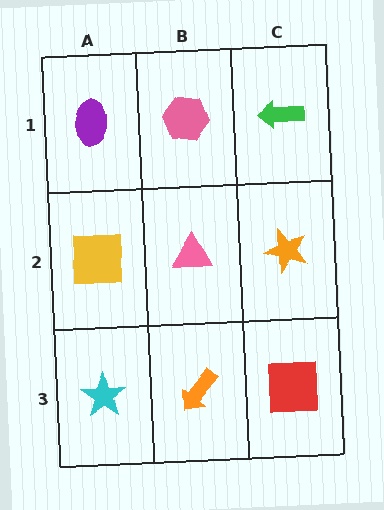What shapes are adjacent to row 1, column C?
An orange star (row 2, column C), a pink hexagon (row 1, column B).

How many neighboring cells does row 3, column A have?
2.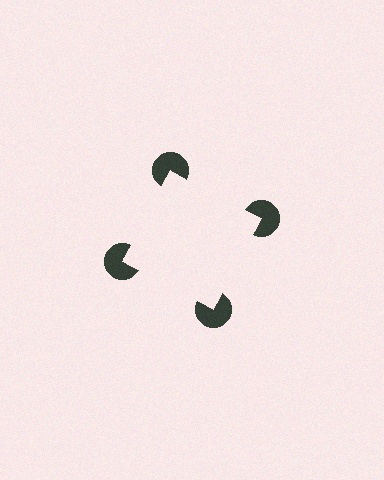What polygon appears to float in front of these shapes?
An illusory square — its edges are inferred from the aligned wedge cuts in the pac-man discs, not physically drawn.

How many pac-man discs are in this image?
There are 4 — one at each vertex of the illusory square.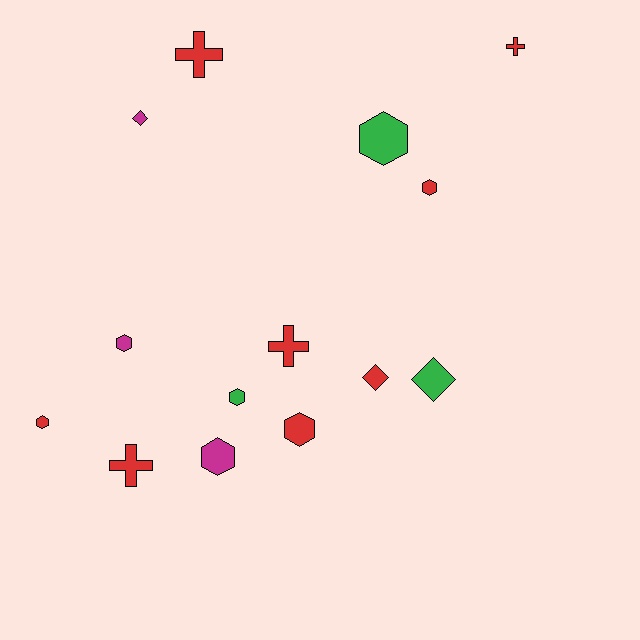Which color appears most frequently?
Red, with 8 objects.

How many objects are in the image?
There are 14 objects.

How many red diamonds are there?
There is 1 red diamond.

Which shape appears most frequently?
Hexagon, with 7 objects.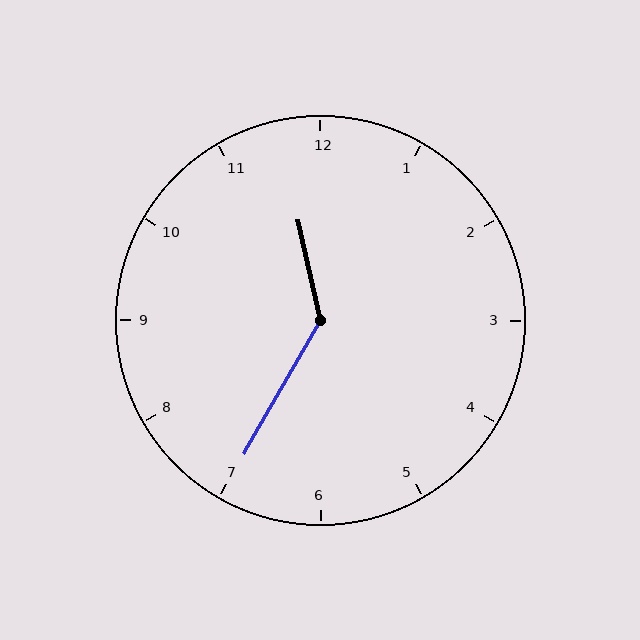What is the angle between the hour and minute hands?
Approximately 138 degrees.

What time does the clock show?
11:35.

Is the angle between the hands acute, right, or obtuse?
It is obtuse.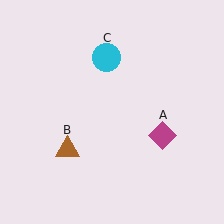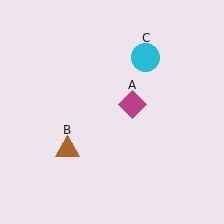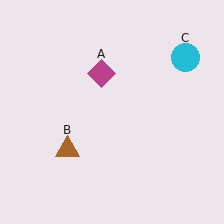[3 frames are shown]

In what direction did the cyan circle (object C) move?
The cyan circle (object C) moved right.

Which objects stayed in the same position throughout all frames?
Brown triangle (object B) remained stationary.